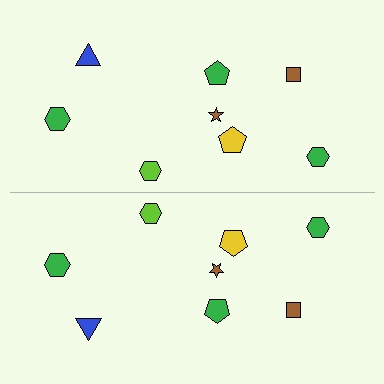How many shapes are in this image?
There are 16 shapes in this image.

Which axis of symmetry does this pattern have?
The pattern has a horizontal axis of symmetry running through the center of the image.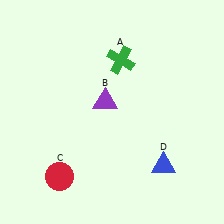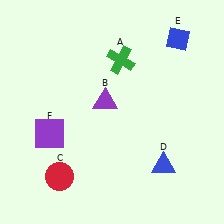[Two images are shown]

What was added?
A blue diamond (E), a purple square (F) were added in Image 2.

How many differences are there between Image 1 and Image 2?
There are 2 differences between the two images.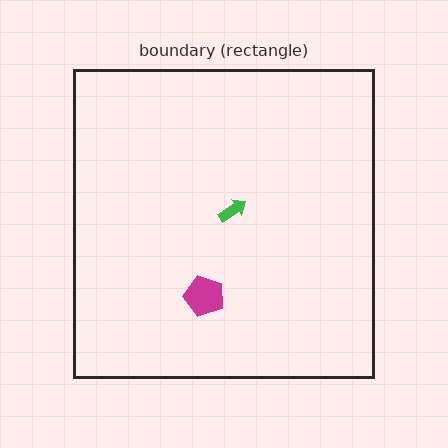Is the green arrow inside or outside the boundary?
Inside.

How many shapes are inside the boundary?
2 inside, 0 outside.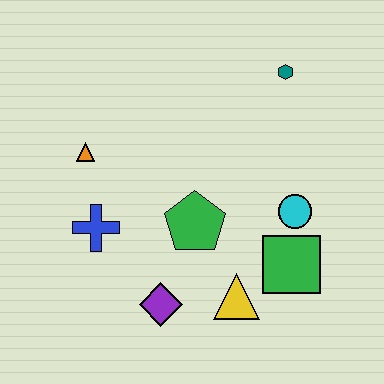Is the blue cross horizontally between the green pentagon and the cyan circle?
No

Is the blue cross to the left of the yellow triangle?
Yes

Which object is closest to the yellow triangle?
The green square is closest to the yellow triangle.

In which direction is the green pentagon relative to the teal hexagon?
The green pentagon is below the teal hexagon.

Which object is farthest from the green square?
The orange triangle is farthest from the green square.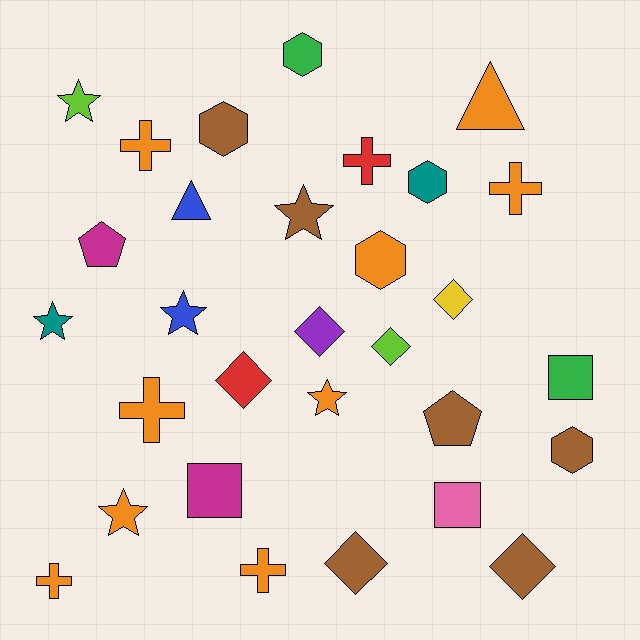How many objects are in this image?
There are 30 objects.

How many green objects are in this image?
There are 2 green objects.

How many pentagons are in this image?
There are 2 pentagons.